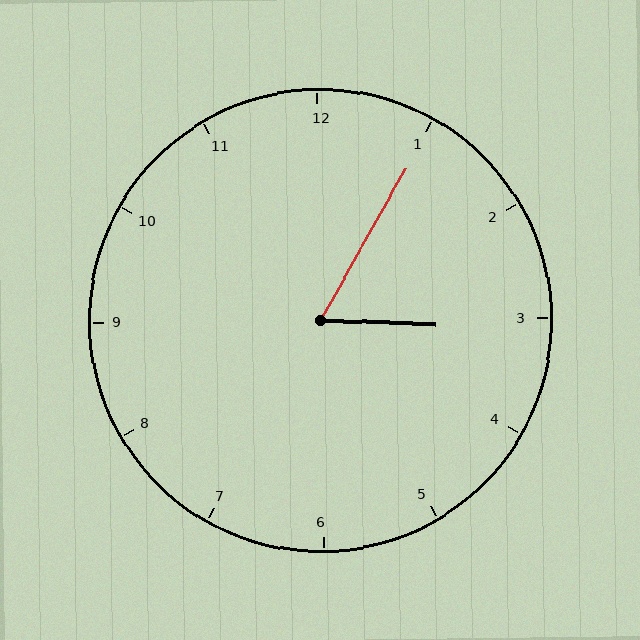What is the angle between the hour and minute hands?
Approximately 62 degrees.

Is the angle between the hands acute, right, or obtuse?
It is acute.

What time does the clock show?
3:05.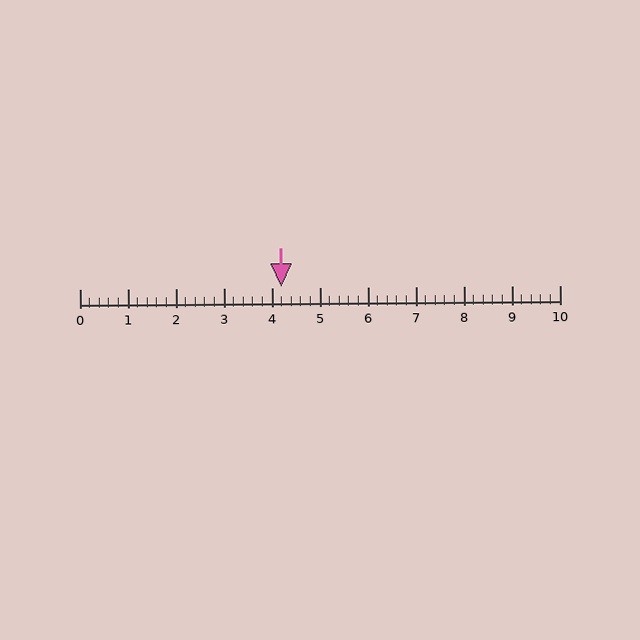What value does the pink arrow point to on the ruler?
The pink arrow points to approximately 4.2.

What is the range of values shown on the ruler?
The ruler shows values from 0 to 10.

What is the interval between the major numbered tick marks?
The major tick marks are spaced 1 units apart.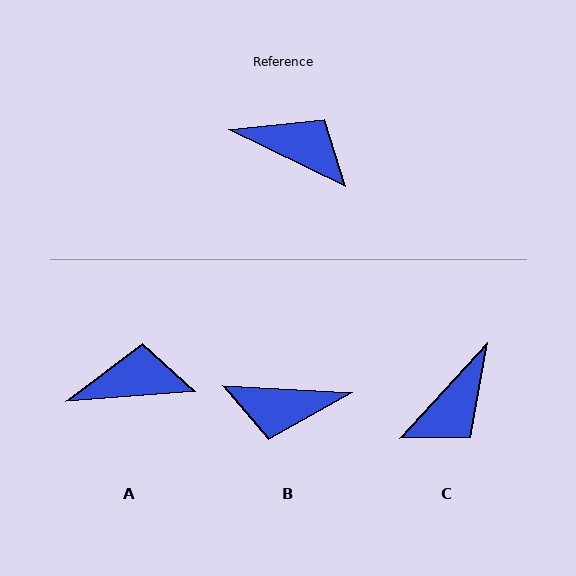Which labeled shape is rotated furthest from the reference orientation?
B, about 157 degrees away.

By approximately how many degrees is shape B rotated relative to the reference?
Approximately 157 degrees clockwise.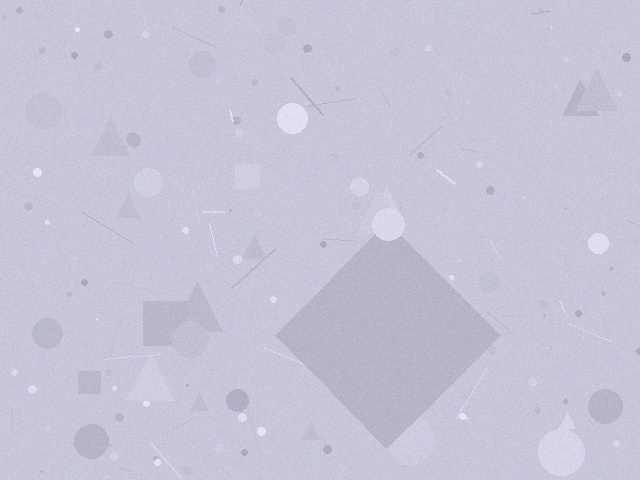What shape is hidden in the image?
A diamond is hidden in the image.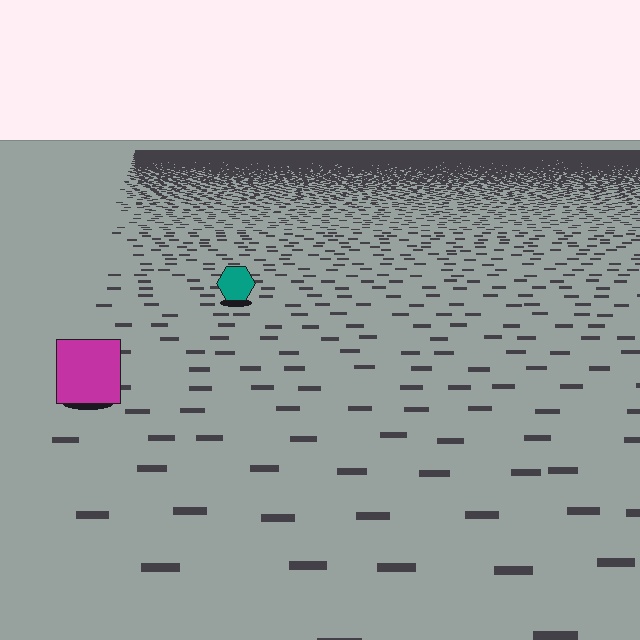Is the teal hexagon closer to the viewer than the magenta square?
No. The magenta square is closer — you can tell from the texture gradient: the ground texture is coarser near it.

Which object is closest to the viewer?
The magenta square is closest. The texture marks near it are larger and more spread out.